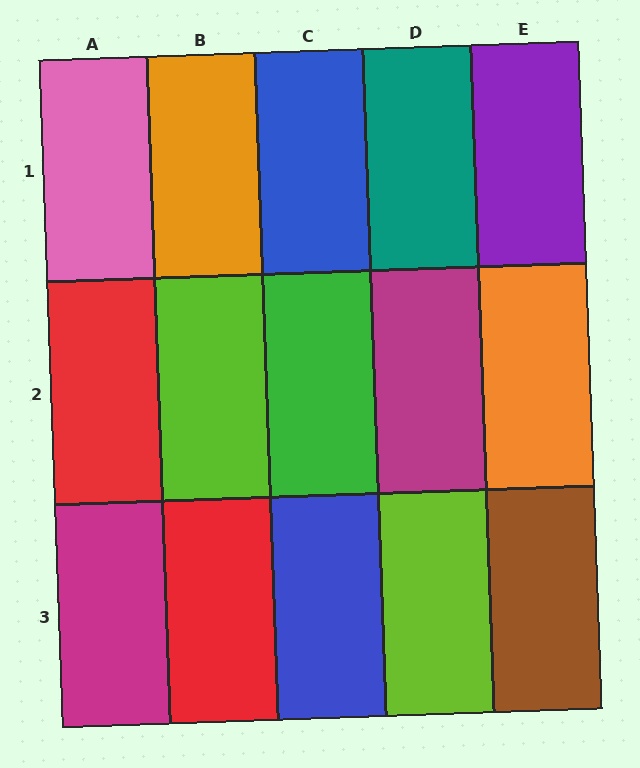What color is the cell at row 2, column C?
Green.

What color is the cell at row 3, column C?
Blue.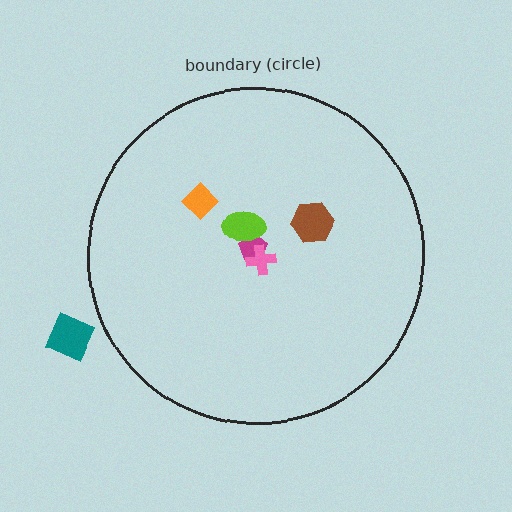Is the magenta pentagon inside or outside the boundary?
Inside.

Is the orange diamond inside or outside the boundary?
Inside.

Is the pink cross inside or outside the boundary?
Inside.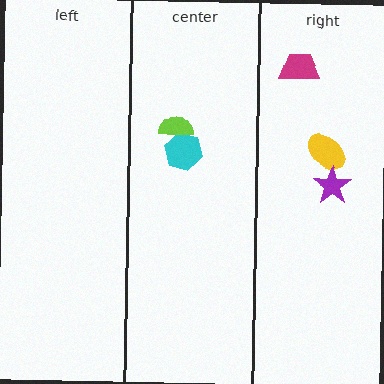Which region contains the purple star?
The right region.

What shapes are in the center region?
The cyan hexagon, the lime semicircle.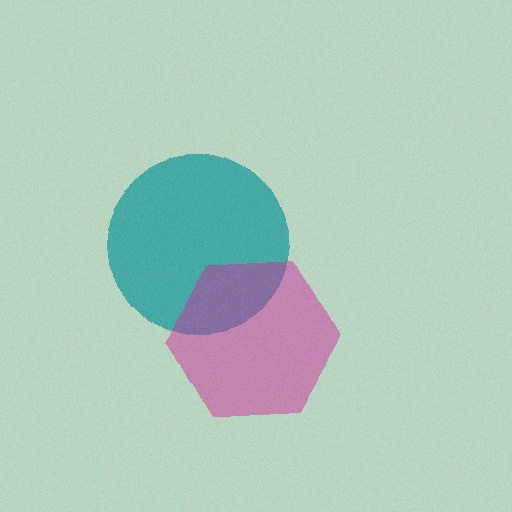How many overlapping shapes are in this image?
There are 2 overlapping shapes in the image.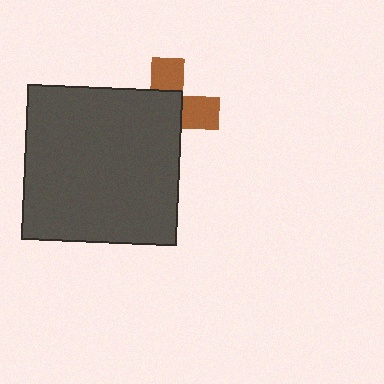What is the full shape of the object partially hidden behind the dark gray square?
The partially hidden object is a brown cross.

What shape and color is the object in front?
The object in front is a dark gray square.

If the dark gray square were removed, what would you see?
You would see the complete brown cross.